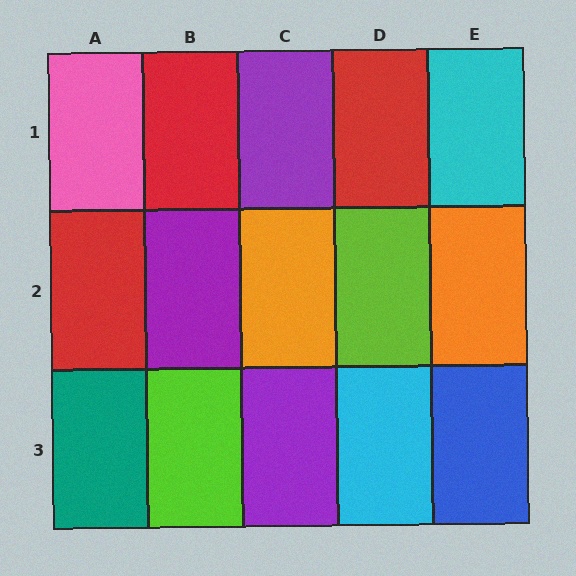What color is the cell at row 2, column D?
Lime.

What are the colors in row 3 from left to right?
Teal, lime, purple, cyan, blue.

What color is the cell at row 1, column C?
Purple.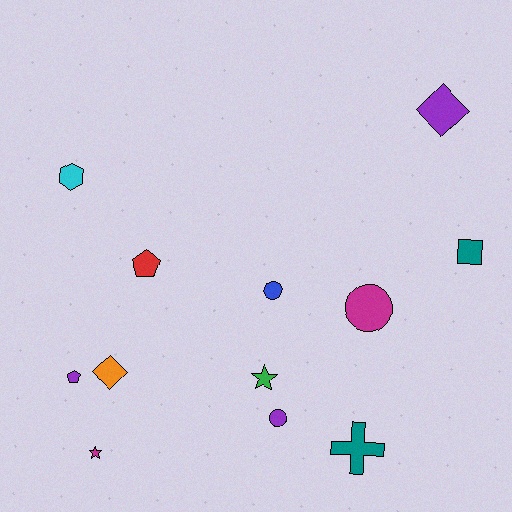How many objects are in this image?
There are 12 objects.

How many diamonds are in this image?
There are 2 diamonds.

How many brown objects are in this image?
There are no brown objects.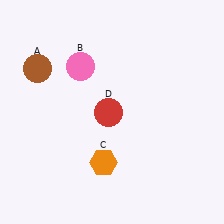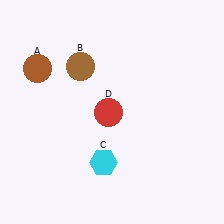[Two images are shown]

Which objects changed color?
B changed from pink to brown. C changed from orange to cyan.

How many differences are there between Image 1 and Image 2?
There are 2 differences between the two images.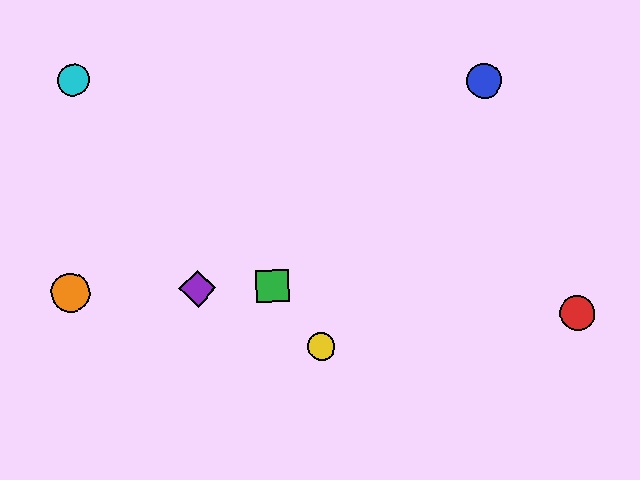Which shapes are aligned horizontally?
The green square, the purple diamond, the orange circle are aligned horizontally.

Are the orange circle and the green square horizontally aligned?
Yes, both are at y≈292.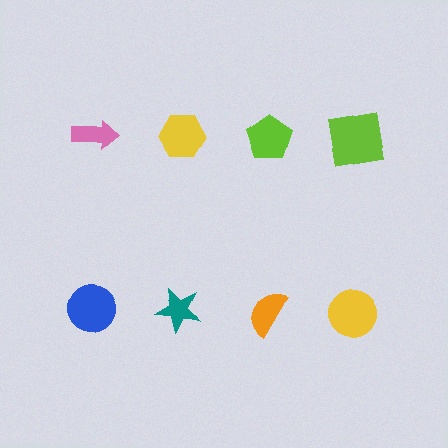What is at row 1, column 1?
A pink arrow.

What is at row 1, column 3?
A lime pentagon.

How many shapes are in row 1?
4 shapes.